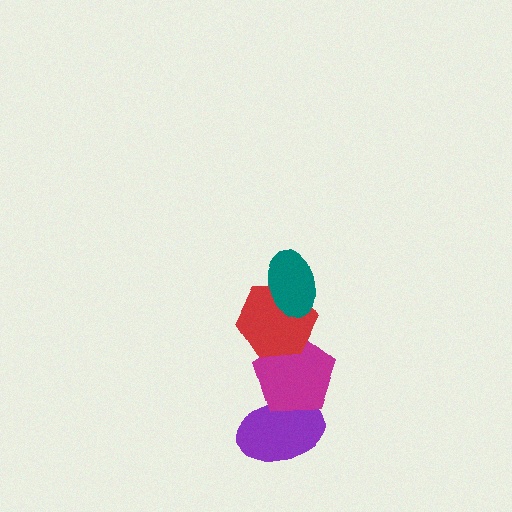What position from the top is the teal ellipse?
The teal ellipse is 1st from the top.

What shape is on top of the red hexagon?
The teal ellipse is on top of the red hexagon.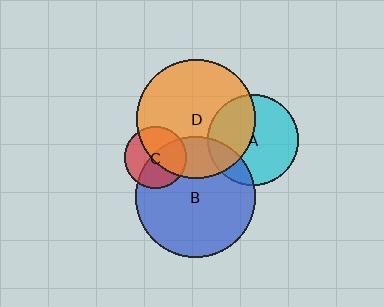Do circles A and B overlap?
Yes.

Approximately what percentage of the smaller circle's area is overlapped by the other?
Approximately 15%.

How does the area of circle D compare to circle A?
Approximately 1.7 times.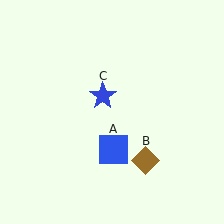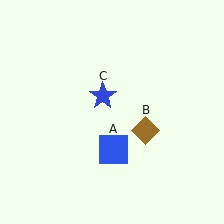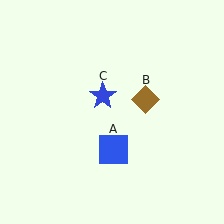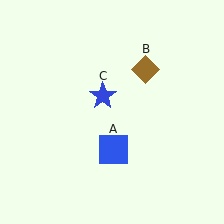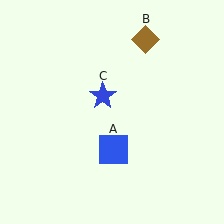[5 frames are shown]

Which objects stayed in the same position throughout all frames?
Blue square (object A) and blue star (object C) remained stationary.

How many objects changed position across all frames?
1 object changed position: brown diamond (object B).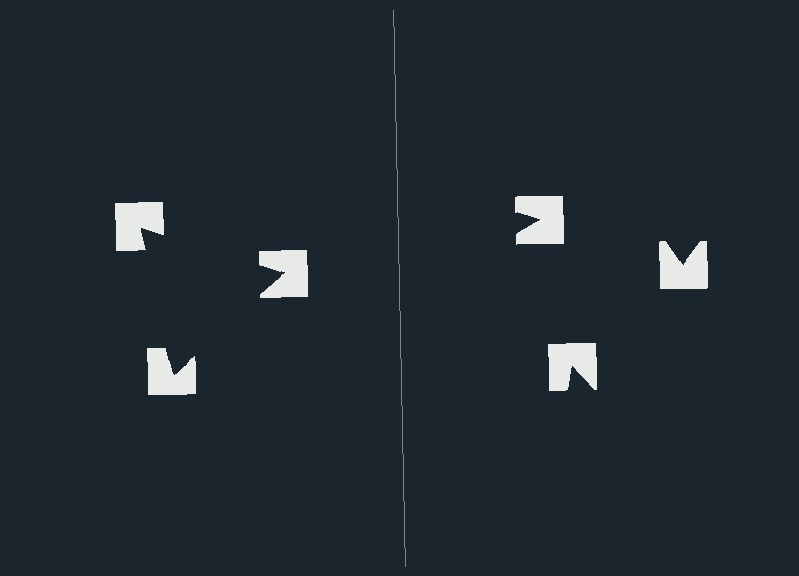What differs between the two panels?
The notched squares are positioned identically on both sides; only the wedge orientations differ. On the left they align to a triangle; on the right they are misaligned.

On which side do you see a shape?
An illusory triangle appears on the left side. On the right side the wedge cuts are rotated, so no coherent shape forms.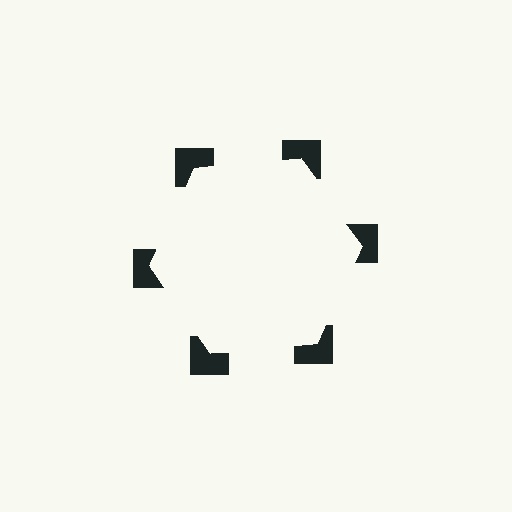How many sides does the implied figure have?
6 sides.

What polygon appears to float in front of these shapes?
An illusory hexagon — its edges are inferred from the aligned wedge cuts in the notched squares, not physically drawn.